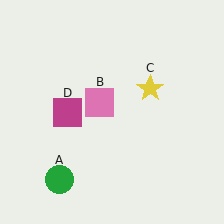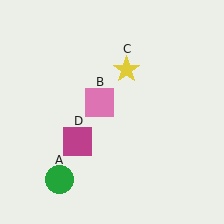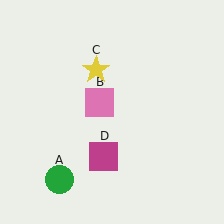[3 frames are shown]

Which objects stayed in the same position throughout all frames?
Green circle (object A) and pink square (object B) remained stationary.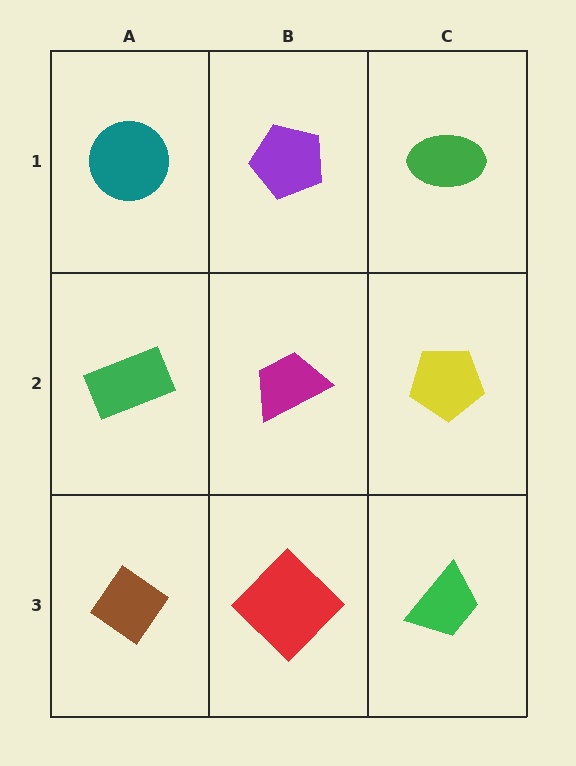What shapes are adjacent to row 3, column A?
A green rectangle (row 2, column A), a red diamond (row 3, column B).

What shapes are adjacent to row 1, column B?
A magenta trapezoid (row 2, column B), a teal circle (row 1, column A), a green ellipse (row 1, column C).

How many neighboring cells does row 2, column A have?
3.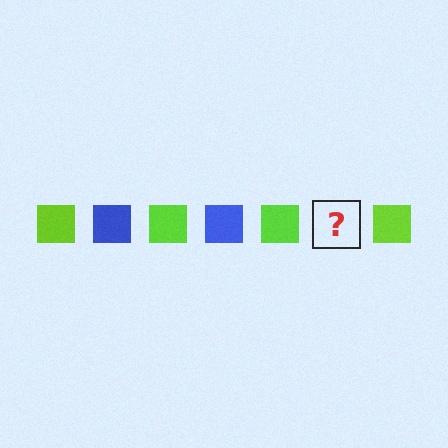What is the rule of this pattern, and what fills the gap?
The rule is that the pattern cycles through lime, blue squares. The gap should be filled with a blue square.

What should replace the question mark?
The question mark should be replaced with a blue square.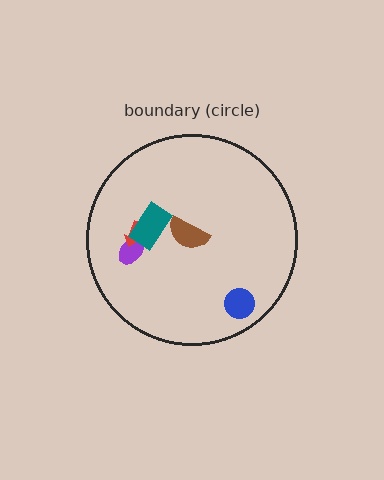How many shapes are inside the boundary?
5 inside, 0 outside.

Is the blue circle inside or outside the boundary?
Inside.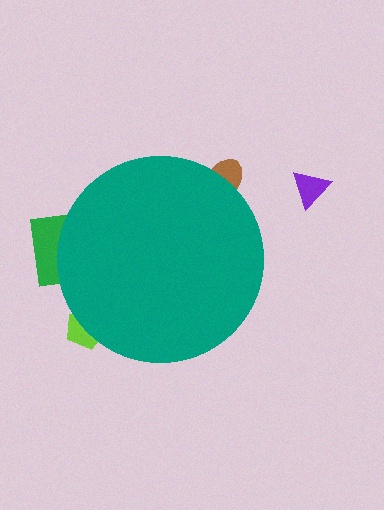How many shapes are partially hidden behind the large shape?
3 shapes are partially hidden.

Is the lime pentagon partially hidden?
Yes, the lime pentagon is partially hidden behind the teal circle.